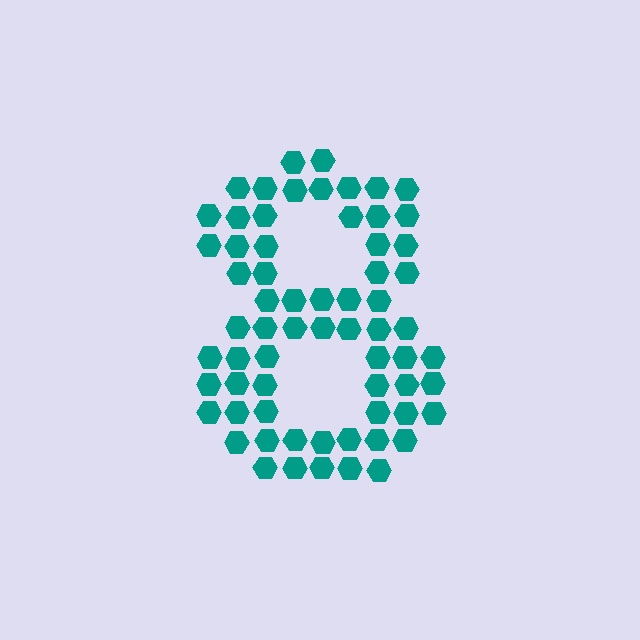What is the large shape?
The large shape is the digit 8.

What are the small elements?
The small elements are hexagons.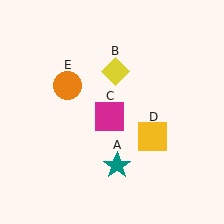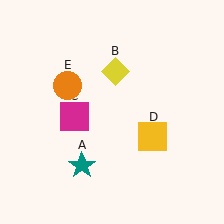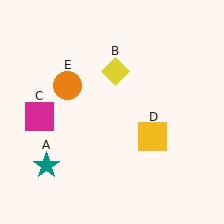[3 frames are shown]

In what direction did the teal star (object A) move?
The teal star (object A) moved left.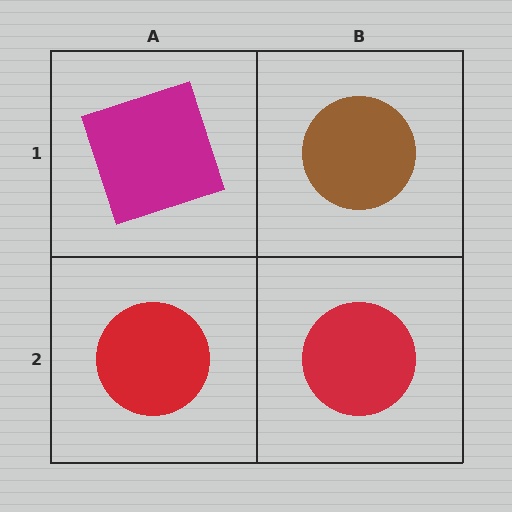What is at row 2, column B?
A red circle.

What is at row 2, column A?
A red circle.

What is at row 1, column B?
A brown circle.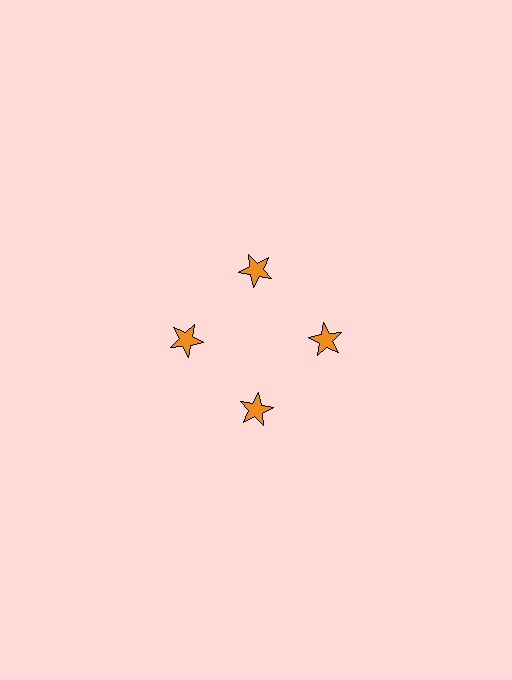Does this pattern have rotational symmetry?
Yes, this pattern has 4-fold rotational symmetry. It looks the same after rotating 90 degrees around the center.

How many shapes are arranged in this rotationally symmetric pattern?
There are 4 shapes, arranged in 4 groups of 1.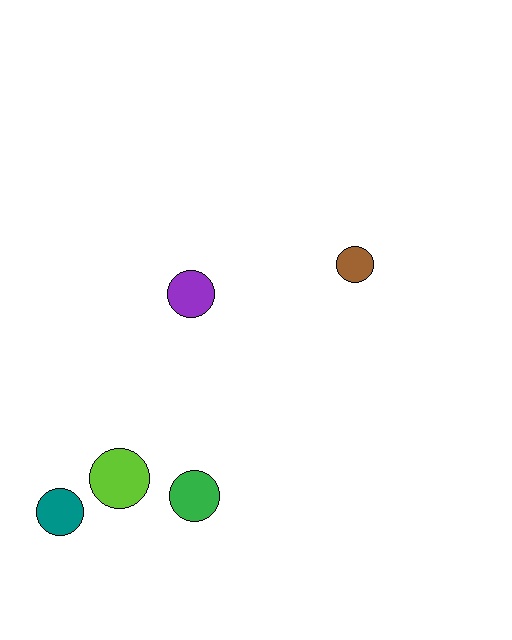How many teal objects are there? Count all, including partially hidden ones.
There is 1 teal object.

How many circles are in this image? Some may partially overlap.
There are 5 circles.